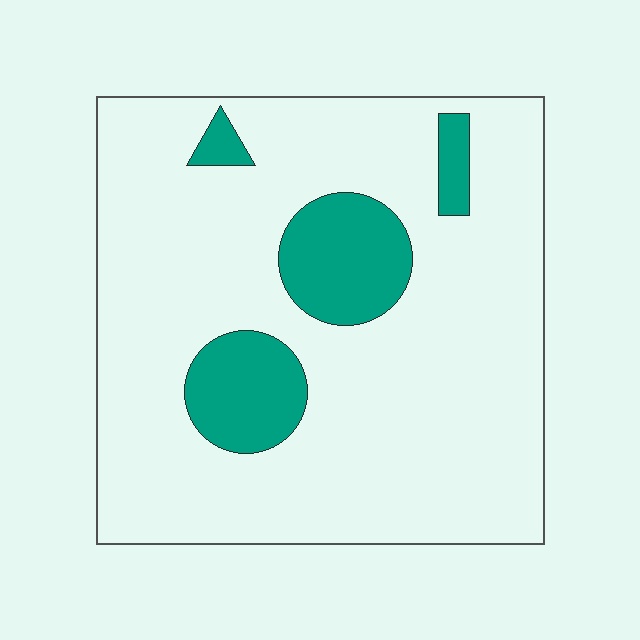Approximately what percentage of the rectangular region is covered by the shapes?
Approximately 15%.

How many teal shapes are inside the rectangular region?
4.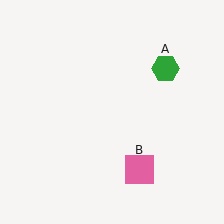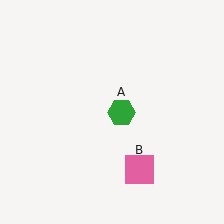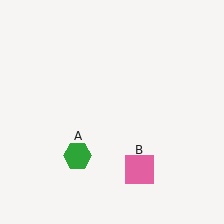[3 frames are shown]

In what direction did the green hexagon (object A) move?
The green hexagon (object A) moved down and to the left.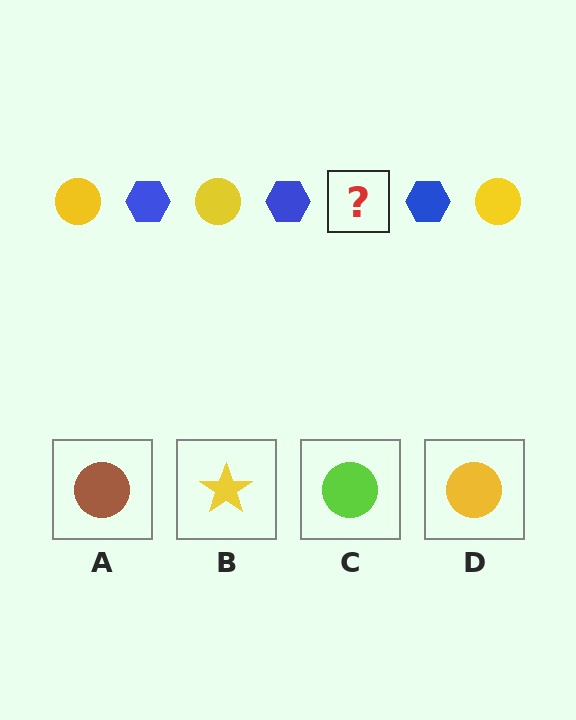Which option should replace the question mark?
Option D.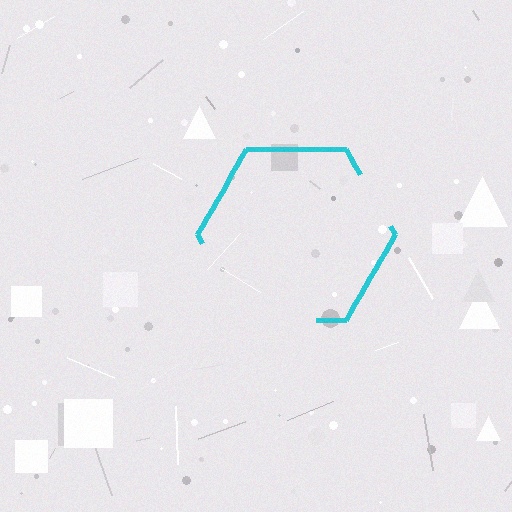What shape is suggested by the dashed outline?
The dashed outline suggests a hexagon.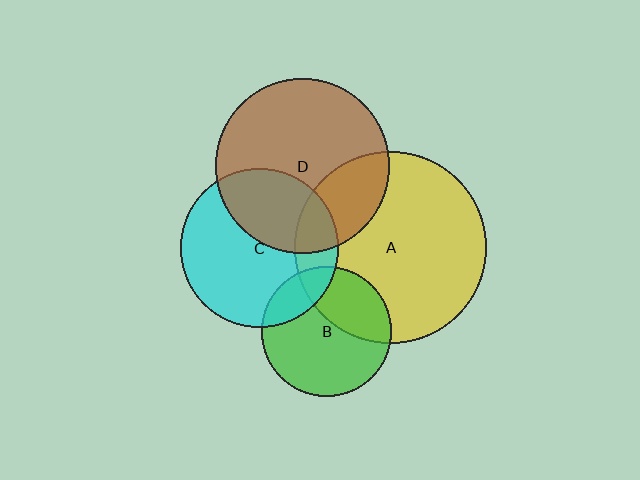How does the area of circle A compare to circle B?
Approximately 2.2 times.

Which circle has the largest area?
Circle A (yellow).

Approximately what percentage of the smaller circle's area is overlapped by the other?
Approximately 20%.